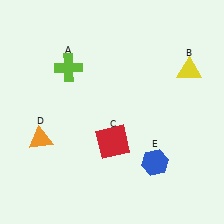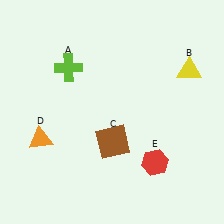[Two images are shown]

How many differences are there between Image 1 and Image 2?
There are 2 differences between the two images.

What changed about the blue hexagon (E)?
In Image 1, E is blue. In Image 2, it changed to red.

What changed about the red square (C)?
In Image 1, C is red. In Image 2, it changed to brown.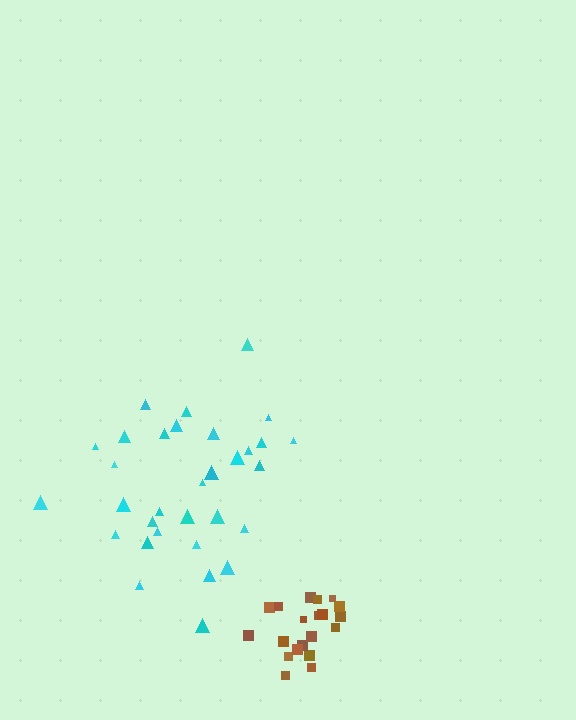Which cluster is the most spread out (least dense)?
Cyan.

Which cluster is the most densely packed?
Brown.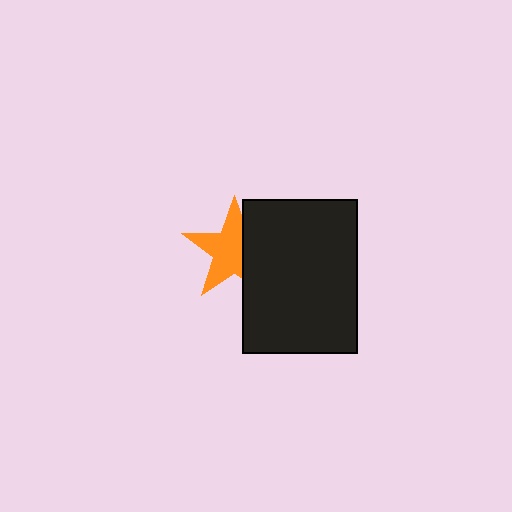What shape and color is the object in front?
The object in front is a black rectangle.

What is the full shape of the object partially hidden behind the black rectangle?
The partially hidden object is an orange star.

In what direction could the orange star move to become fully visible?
The orange star could move left. That would shift it out from behind the black rectangle entirely.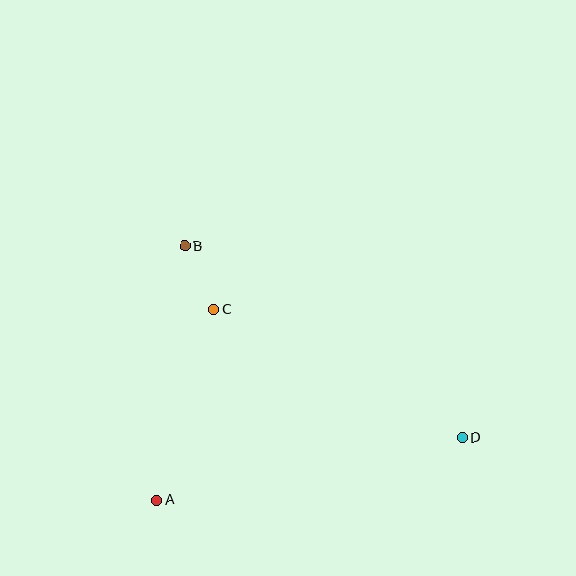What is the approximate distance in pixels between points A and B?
The distance between A and B is approximately 256 pixels.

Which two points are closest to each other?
Points B and C are closest to each other.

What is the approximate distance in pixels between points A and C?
The distance between A and C is approximately 199 pixels.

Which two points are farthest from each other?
Points B and D are farthest from each other.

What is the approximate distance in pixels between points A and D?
The distance between A and D is approximately 312 pixels.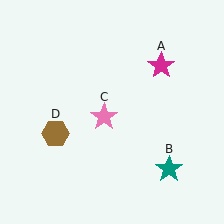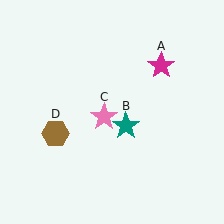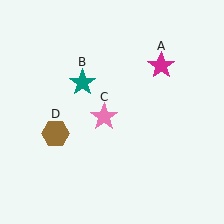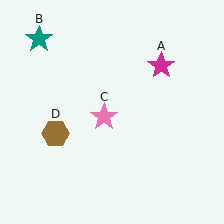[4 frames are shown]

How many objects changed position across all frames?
1 object changed position: teal star (object B).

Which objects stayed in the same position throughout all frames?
Magenta star (object A) and pink star (object C) and brown hexagon (object D) remained stationary.